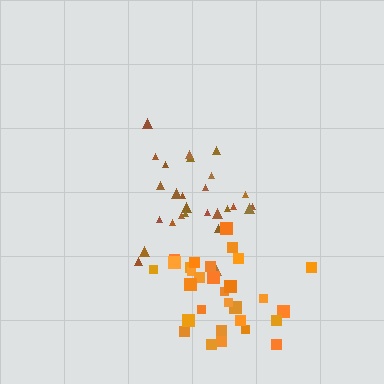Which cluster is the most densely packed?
Orange.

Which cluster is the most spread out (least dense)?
Brown.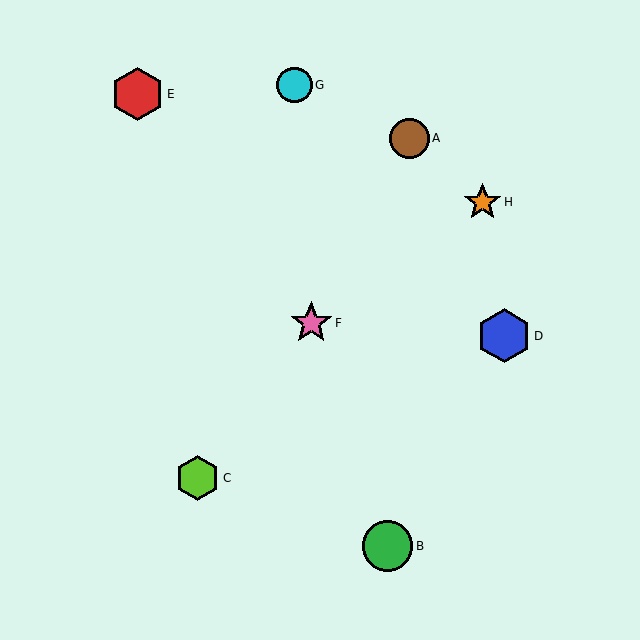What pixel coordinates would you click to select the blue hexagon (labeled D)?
Click at (504, 336) to select the blue hexagon D.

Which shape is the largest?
The blue hexagon (labeled D) is the largest.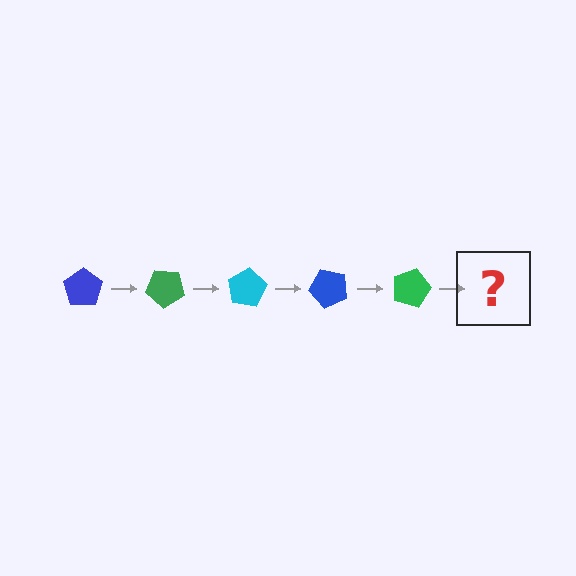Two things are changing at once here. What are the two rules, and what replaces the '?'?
The two rules are that it rotates 40 degrees each step and the color cycles through blue, green, and cyan. The '?' should be a cyan pentagon, rotated 200 degrees from the start.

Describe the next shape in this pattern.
It should be a cyan pentagon, rotated 200 degrees from the start.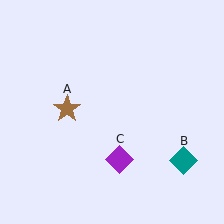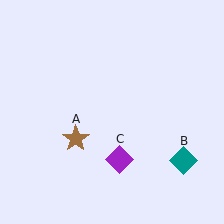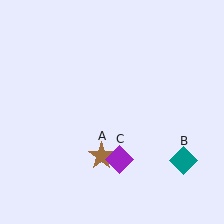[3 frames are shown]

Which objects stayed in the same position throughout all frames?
Teal diamond (object B) and purple diamond (object C) remained stationary.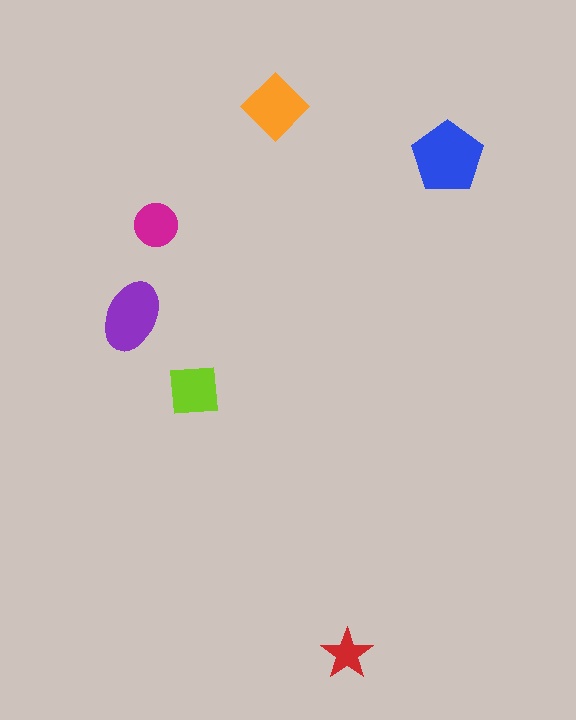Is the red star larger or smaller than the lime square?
Smaller.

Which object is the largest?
The blue pentagon.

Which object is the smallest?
The red star.